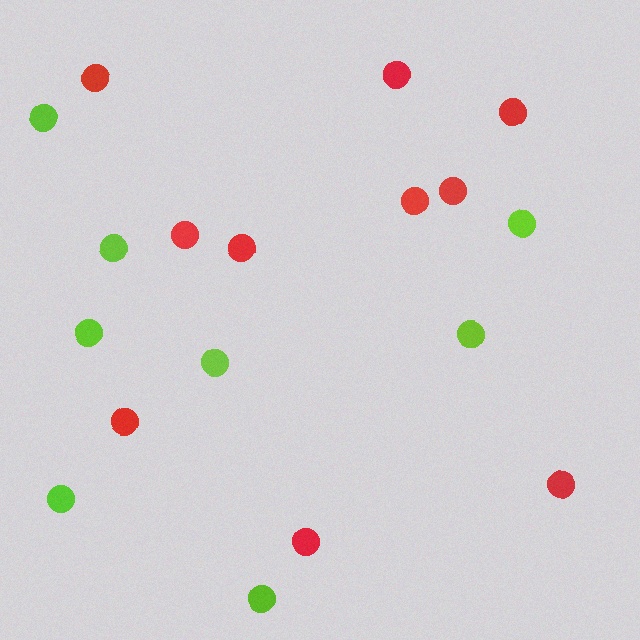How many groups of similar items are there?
There are 2 groups: one group of red circles (10) and one group of lime circles (8).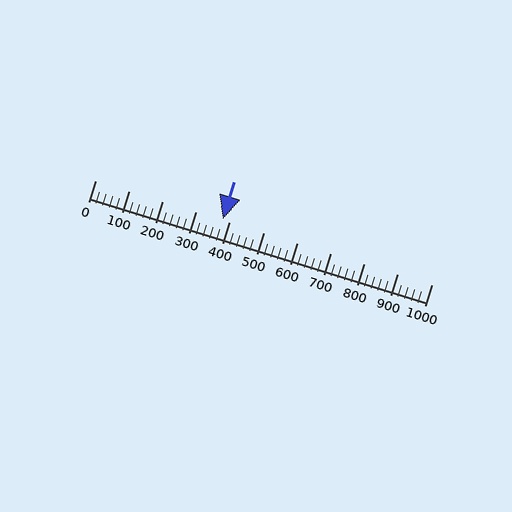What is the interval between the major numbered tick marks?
The major tick marks are spaced 100 units apart.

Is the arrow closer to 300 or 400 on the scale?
The arrow is closer to 400.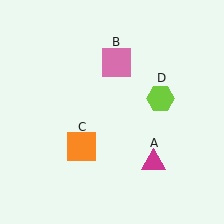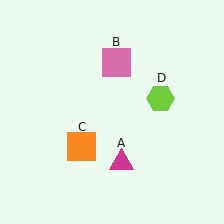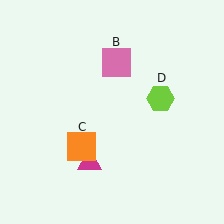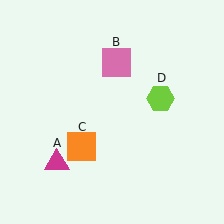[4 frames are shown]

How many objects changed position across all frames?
1 object changed position: magenta triangle (object A).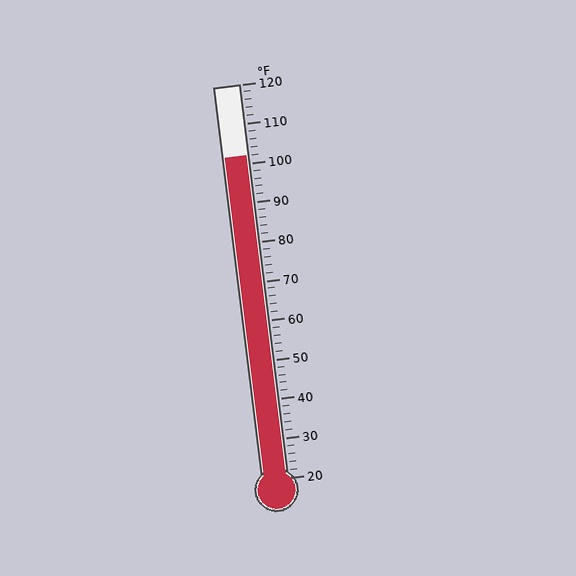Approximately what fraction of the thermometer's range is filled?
The thermometer is filled to approximately 80% of its range.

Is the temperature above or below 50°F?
The temperature is above 50°F.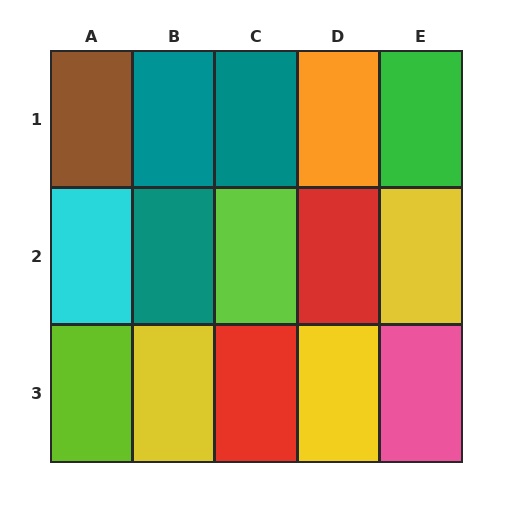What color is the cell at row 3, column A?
Lime.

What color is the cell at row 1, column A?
Brown.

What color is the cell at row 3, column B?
Yellow.